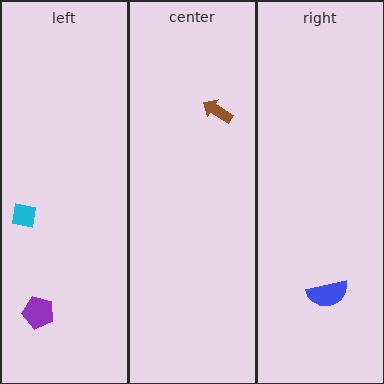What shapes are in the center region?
The brown arrow.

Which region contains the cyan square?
The left region.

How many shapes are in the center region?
1.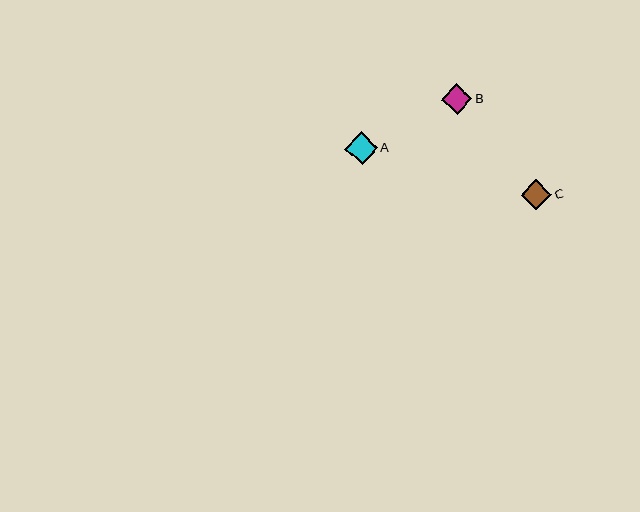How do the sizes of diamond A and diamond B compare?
Diamond A and diamond B are approximately the same size.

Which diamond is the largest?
Diamond A is the largest with a size of approximately 32 pixels.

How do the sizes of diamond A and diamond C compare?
Diamond A and diamond C are approximately the same size.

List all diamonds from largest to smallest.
From largest to smallest: A, C, B.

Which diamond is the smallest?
Diamond B is the smallest with a size of approximately 30 pixels.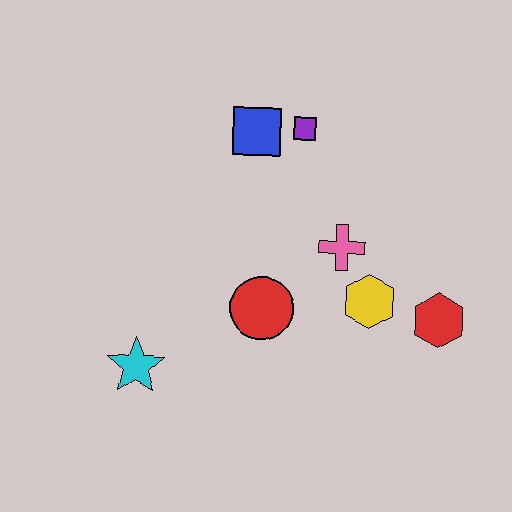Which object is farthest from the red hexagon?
The cyan star is farthest from the red hexagon.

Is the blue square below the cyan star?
No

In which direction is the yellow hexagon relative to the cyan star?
The yellow hexagon is to the right of the cyan star.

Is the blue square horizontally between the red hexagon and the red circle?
No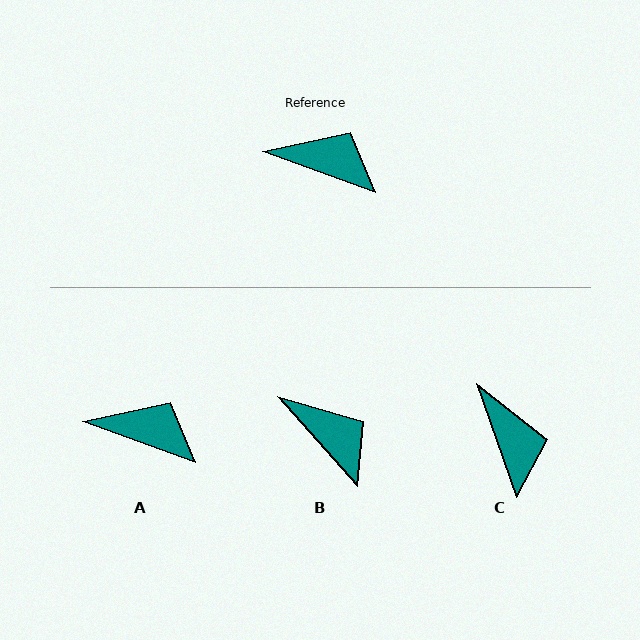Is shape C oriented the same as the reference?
No, it is off by about 51 degrees.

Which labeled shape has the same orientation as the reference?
A.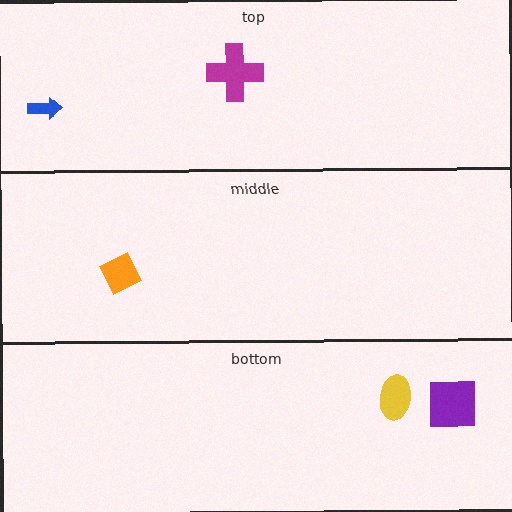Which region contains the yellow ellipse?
The bottom region.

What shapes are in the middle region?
The orange diamond.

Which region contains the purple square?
The bottom region.